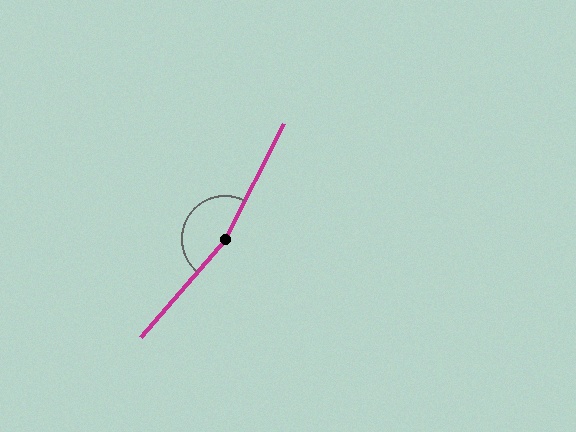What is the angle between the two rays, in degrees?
Approximately 166 degrees.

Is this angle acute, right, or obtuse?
It is obtuse.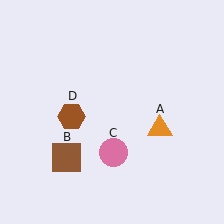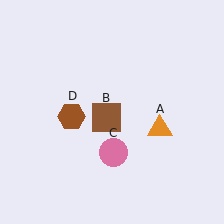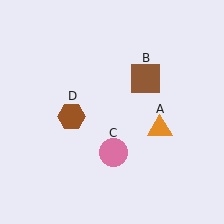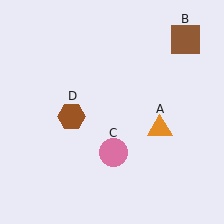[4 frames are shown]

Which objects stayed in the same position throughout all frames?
Orange triangle (object A) and pink circle (object C) and brown hexagon (object D) remained stationary.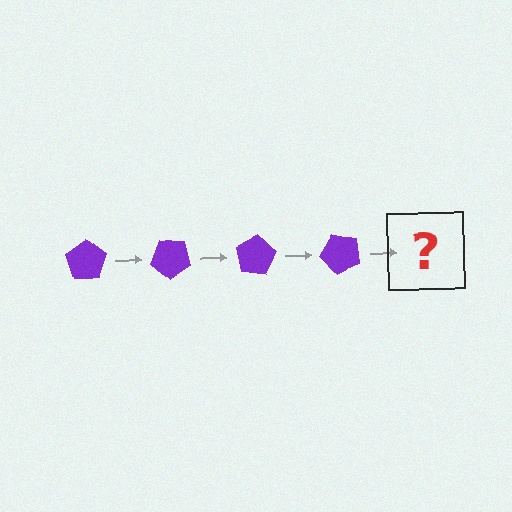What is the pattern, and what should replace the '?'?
The pattern is that the pentagon rotates 40 degrees each step. The '?' should be a purple pentagon rotated 160 degrees.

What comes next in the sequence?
The next element should be a purple pentagon rotated 160 degrees.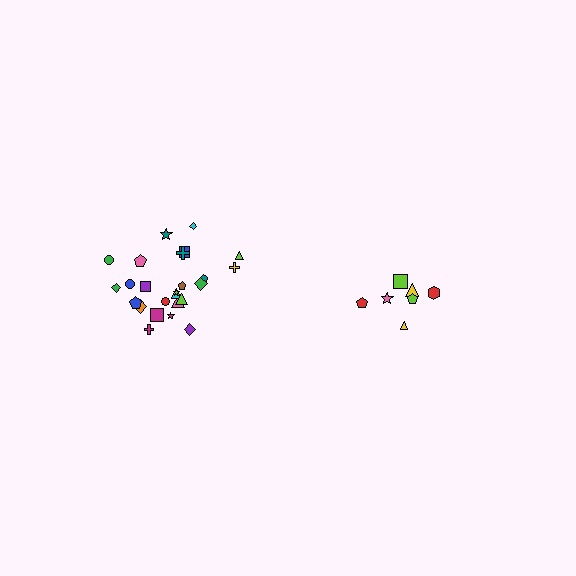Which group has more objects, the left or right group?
The left group.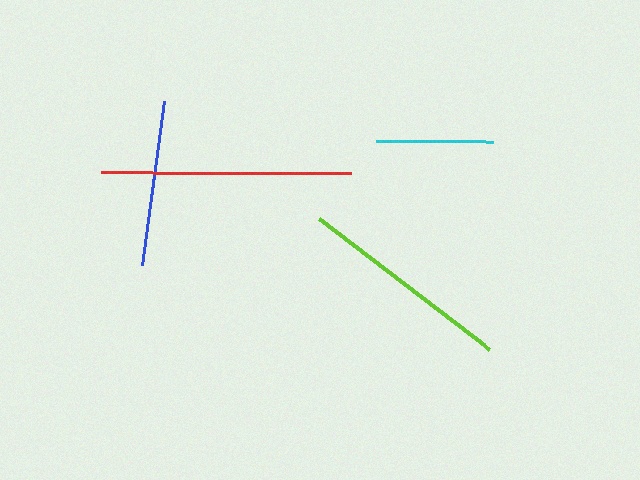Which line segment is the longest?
The red line is the longest at approximately 250 pixels.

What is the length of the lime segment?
The lime segment is approximately 214 pixels long.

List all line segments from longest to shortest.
From longest to shortest: red, lime, blue, cyan.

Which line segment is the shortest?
The cyan line is the shortest at approximately 117 pixels.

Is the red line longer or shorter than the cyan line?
The red line is longer than the cyan line.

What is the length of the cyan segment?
The cyan segment is approximately 117 pixels long.